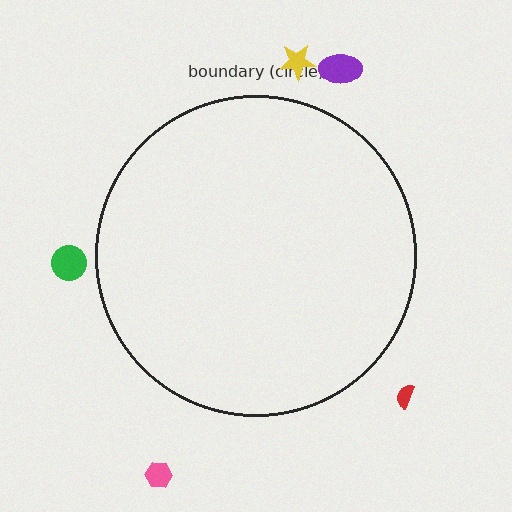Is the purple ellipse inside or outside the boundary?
Outside.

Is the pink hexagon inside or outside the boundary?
Outside.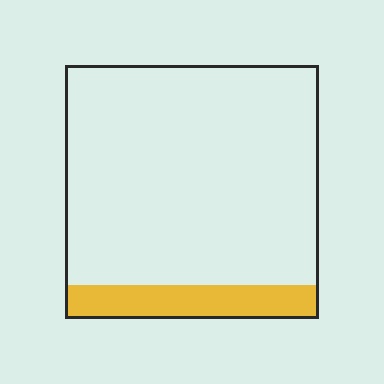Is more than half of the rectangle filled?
No.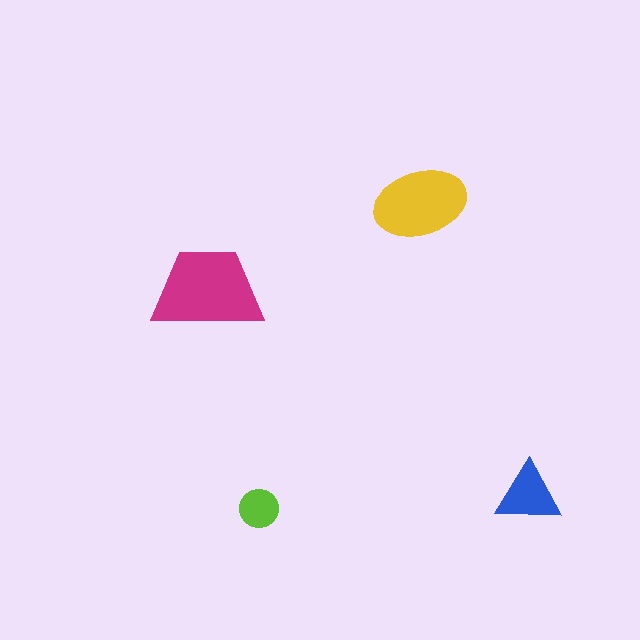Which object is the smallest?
The lime circle.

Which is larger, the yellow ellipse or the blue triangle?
The yellow ellipse.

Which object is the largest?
The magenta trapezoid.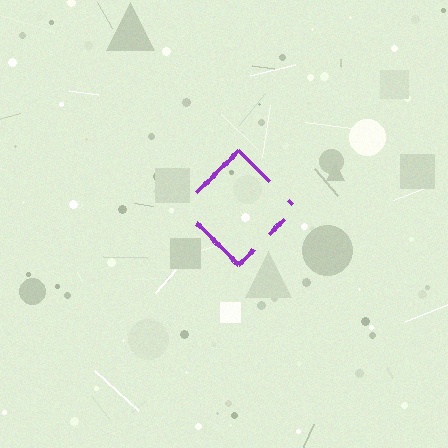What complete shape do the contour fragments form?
The contour fragments form a diamond.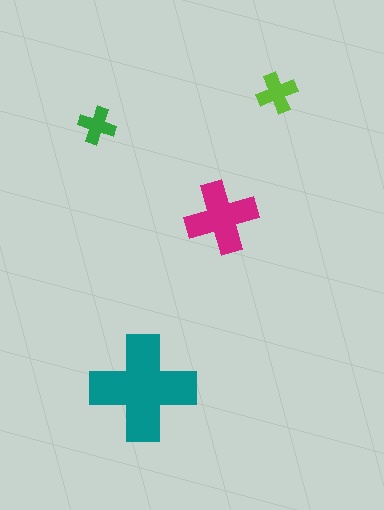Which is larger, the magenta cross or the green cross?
The magenta one.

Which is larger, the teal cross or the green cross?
The teal one.